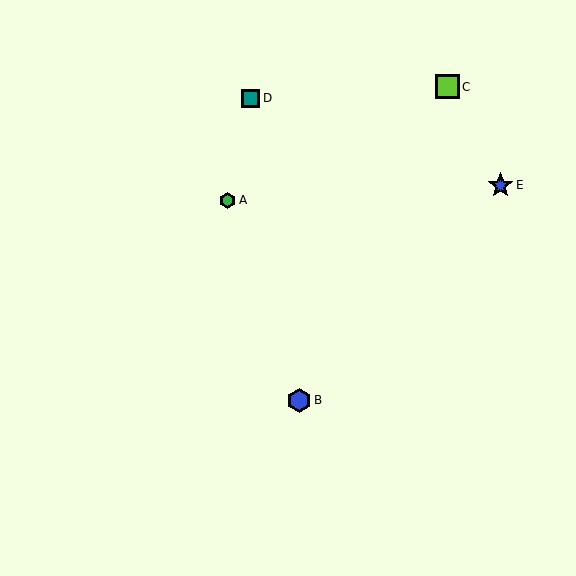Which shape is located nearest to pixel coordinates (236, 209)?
The green hexagon (labeled A) at (228, 200) is nearest to that location.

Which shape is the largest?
The blue star (labeled E) is the largest.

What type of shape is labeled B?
Shape B is a blue hexagon.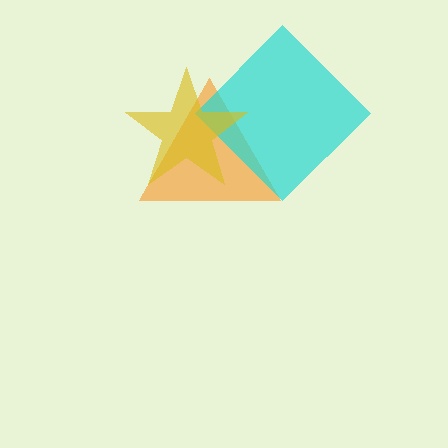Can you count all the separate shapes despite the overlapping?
Yes, there are 3 separate shapes.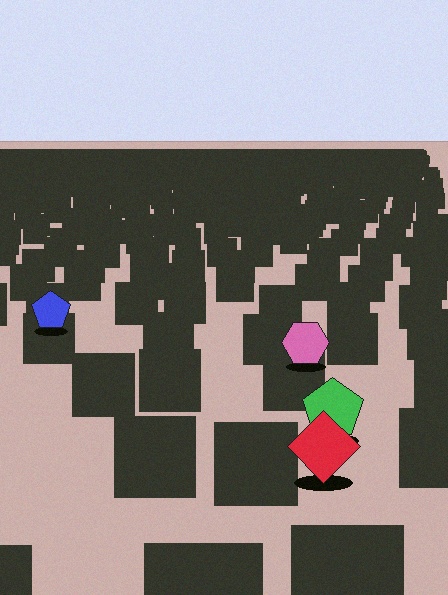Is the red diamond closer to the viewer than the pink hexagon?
Yes. The red diamond is closer — you can tell from the texture gradient: the ground texture is coarser near it.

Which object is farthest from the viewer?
The blue pentagon is farthest from the viewer. It appears smaller and the ground texture around it is denser.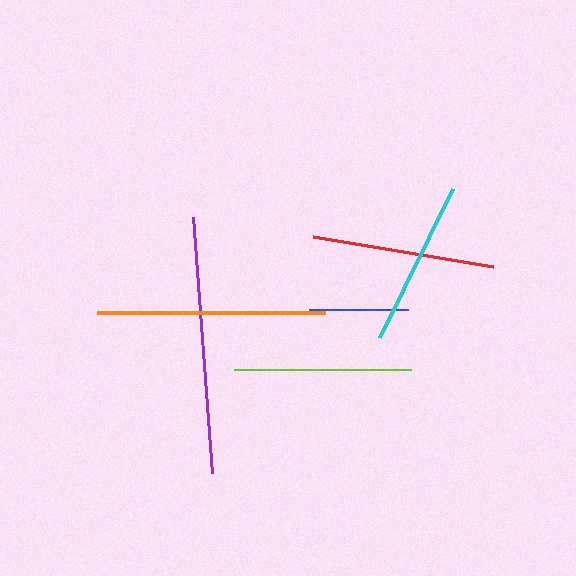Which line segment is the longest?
The purple line is the longest at approximately 256 pixels.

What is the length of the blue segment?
The blue segment is approximately 98 pixels long.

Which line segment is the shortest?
The blue line is the shortest at approximately 98 pixels.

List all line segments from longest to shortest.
From longest to shortest: purple, orange, red, lime, cyan, blue.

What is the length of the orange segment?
The orange segment is approximately 228 pixels long.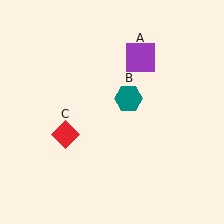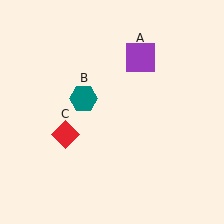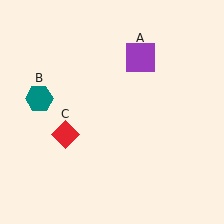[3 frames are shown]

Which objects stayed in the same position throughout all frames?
Purple square (object A) and red diamond (object C) remained stationary.